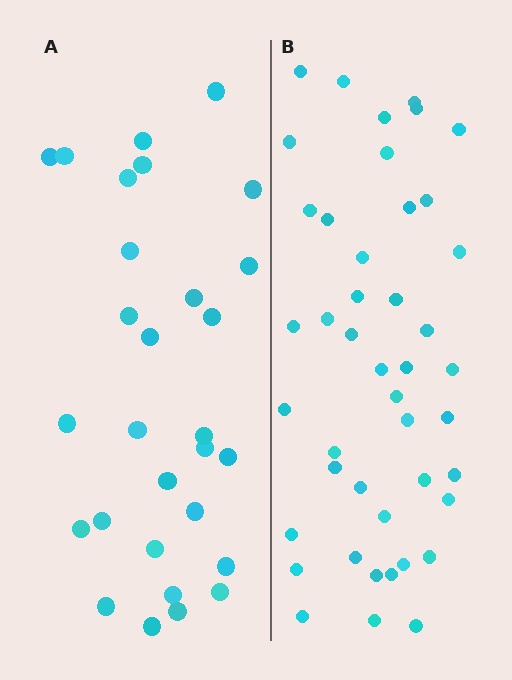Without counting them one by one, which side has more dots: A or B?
Region B (the right region) has more dots.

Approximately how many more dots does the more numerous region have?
Region B has approximately 15 more dots than region A.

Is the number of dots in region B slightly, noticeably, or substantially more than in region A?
Region B has substantially more. The ratio is roughly 1.5 to 1.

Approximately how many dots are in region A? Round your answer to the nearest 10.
About 30 dots. (The exact count is 29, which rounds to 30.)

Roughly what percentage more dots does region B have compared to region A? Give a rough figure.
About 50% more.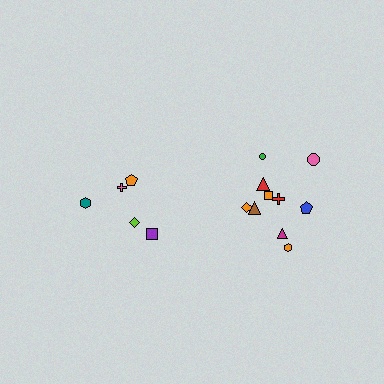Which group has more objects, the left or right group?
The right group.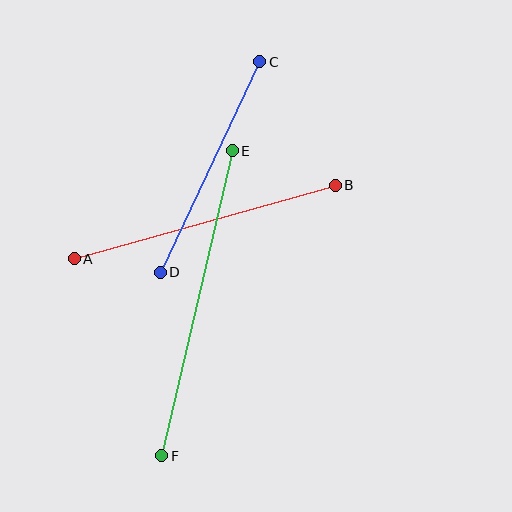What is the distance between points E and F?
The distance is approximately 313 pixels.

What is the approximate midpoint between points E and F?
The midpoint is at approximately (197, 303) pixels.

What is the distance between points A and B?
The distance is approximately 271 pixels.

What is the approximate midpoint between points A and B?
The midpoint is at approximately (205, 222) pixels.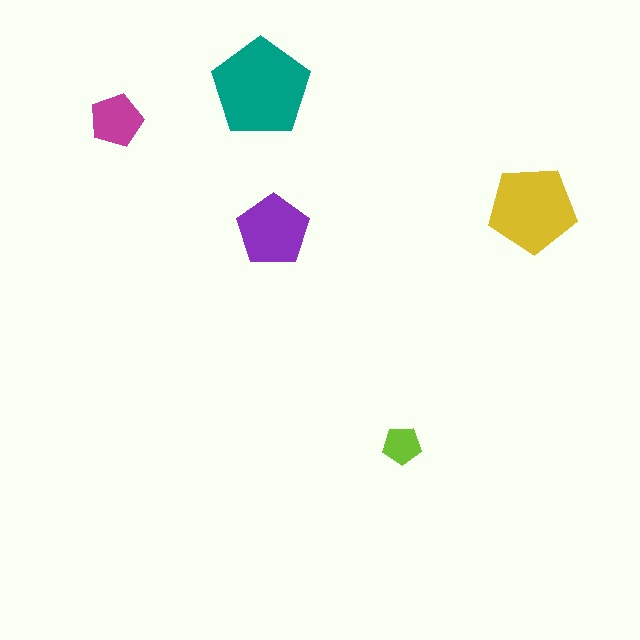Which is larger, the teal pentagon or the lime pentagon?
The teal one.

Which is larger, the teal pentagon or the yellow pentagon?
The teal one.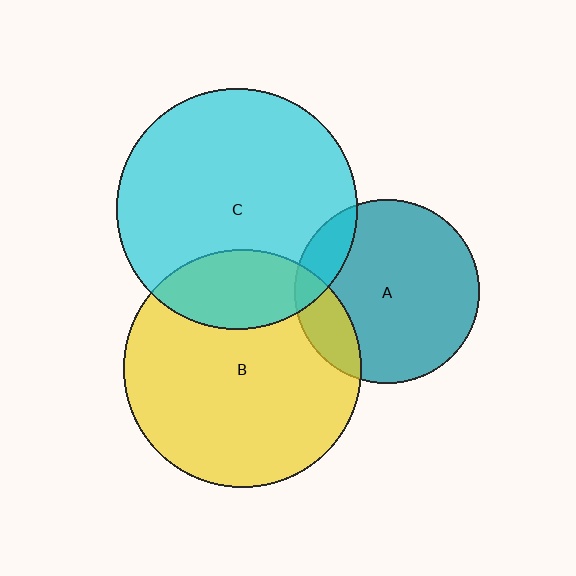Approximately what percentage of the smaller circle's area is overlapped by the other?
Approximately 20%.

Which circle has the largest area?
Circle C (cyan).